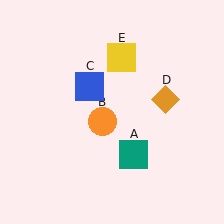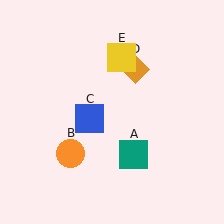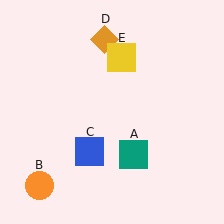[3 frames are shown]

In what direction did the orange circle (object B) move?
The orange circle (object B) moved down and to the left.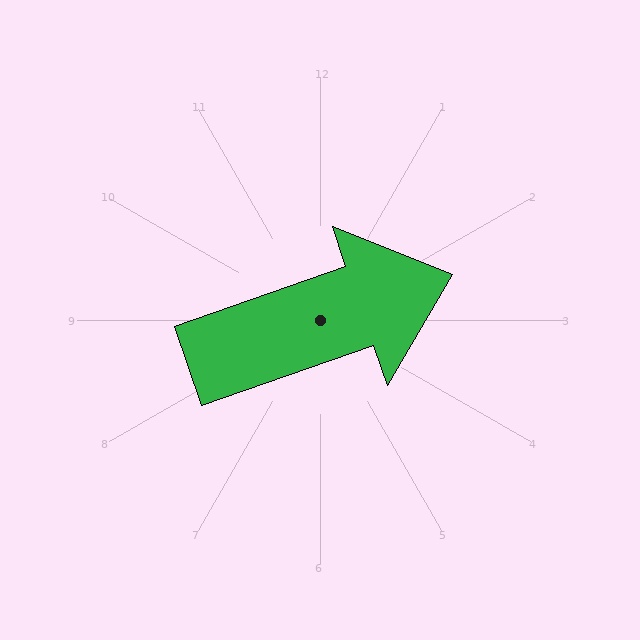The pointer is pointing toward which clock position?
Roughly 2 o'clock.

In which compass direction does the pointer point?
East.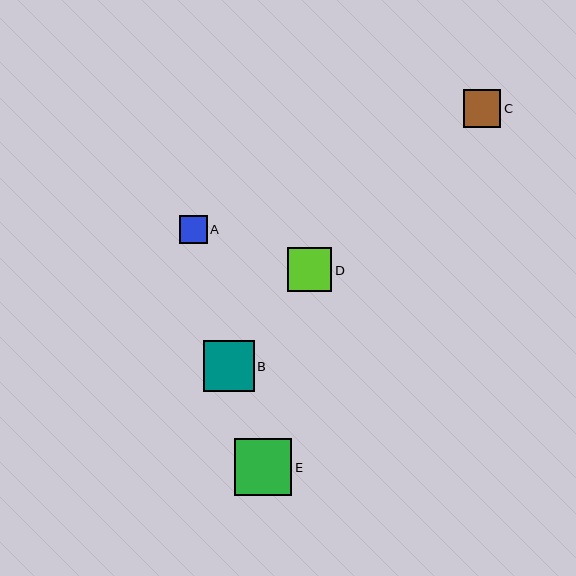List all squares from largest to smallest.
From largest to smallest: E, B, D, C, A.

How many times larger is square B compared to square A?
Square B is approximately 1.8 times the size of square A.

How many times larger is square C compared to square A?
Square C is approximately 1.3 times the size of square A.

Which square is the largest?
Square E is the largest with a size of approximately 57 pixels.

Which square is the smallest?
Square A is the smallest with a size of approximately 28 pixels.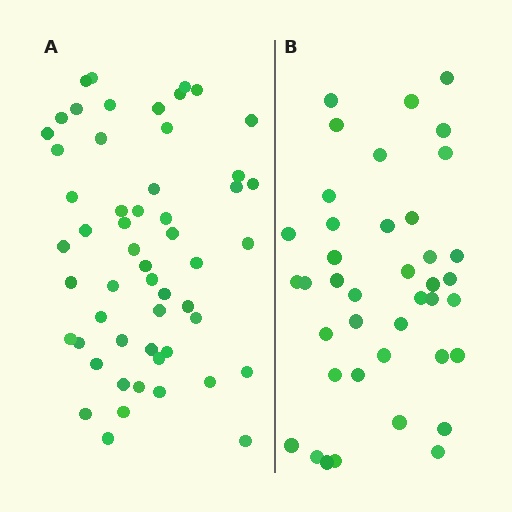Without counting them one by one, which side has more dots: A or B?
Region A (the left region) has more dots.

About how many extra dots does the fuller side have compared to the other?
Region A has approximately 15 more dots than region B.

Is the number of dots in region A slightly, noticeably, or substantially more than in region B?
Region A has noticeably more, but not dramatically so. The ratio is roughly 1.4 to 1.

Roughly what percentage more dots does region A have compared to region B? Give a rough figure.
About 35% more.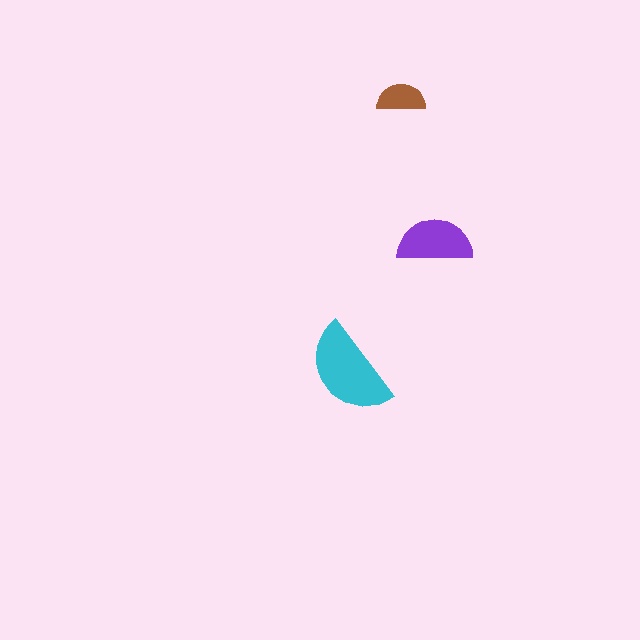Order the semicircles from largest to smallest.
the cyan one, the purple one, the brown one.